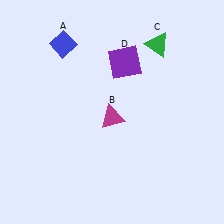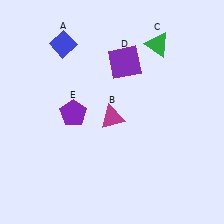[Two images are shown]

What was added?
A purple pentagon (E) was added in Image 2.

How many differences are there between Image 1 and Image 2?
There is 1 difference between the two images.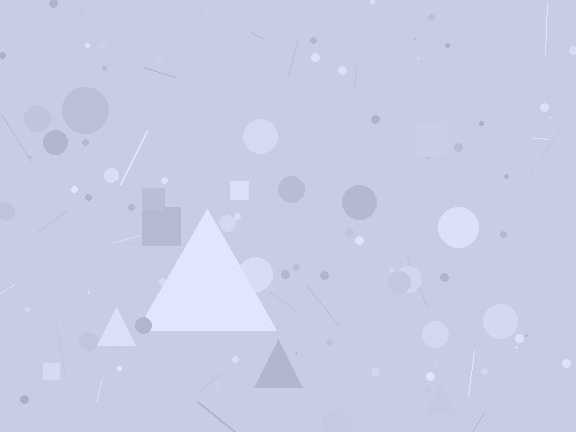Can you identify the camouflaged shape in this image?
The camouflaged shape is a triangle.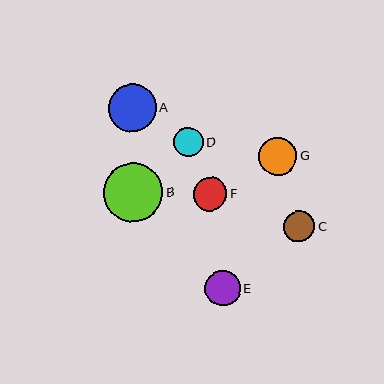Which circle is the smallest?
Circle D is the smallest with a size of approximately 30 pixels.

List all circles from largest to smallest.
From largest to smallest: B, A, G, E, F, C, D.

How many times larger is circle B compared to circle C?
Circle B is approximately 1.9 times the size of circle C.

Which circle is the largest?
Circle B is the largest with a size of approximately 59 pixels.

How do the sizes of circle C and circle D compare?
Circle C and circle D are approximately the same size.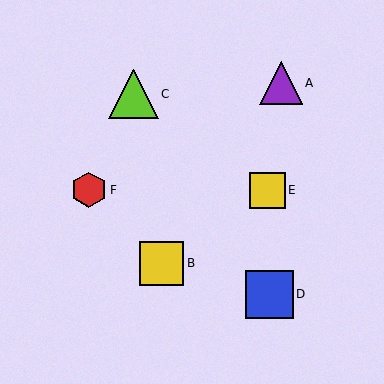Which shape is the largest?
The lime triangle (labeled C) is the largest.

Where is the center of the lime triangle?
The center of the lime triangle is at (134, 94).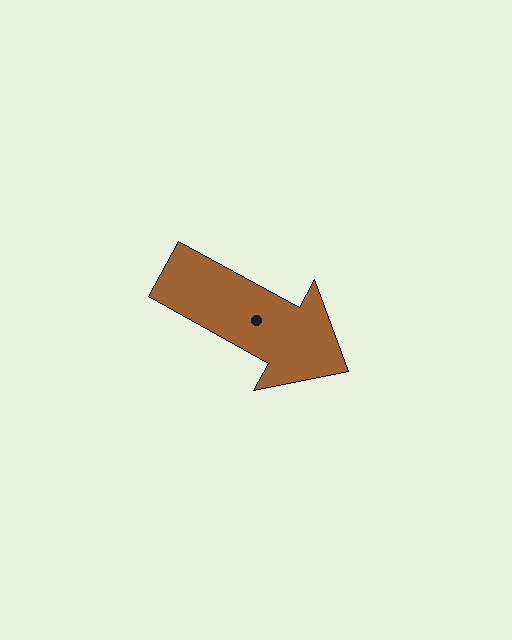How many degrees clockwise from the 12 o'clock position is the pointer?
Approximately 119 degrees.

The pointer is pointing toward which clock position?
Roughly 4 o'clock.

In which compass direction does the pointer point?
Southeast.